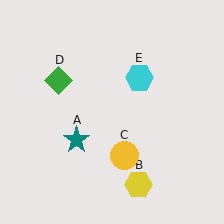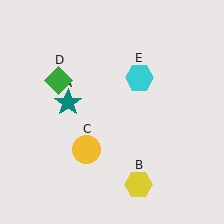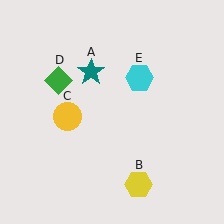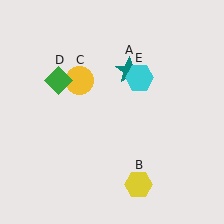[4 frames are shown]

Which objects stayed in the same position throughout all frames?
Yellow hexagon (object B) and green diamond (object D) and cyan hexagon (object E) remained stationary.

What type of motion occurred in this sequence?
The teal star (object A), yellow circle (object C) rotated clockwise around the center of the scene.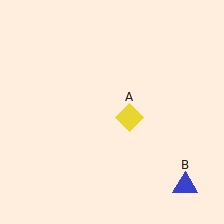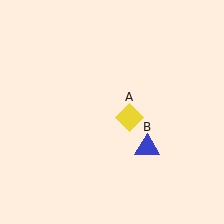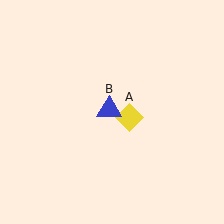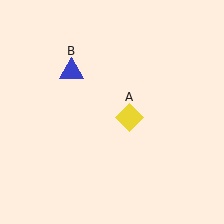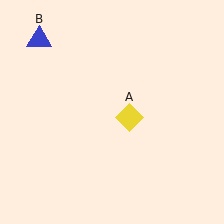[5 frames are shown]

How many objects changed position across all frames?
1 object changed position: blue triangle (object B).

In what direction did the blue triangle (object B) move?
The blue triangle (object B) moved up and to the left.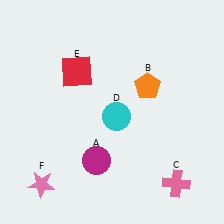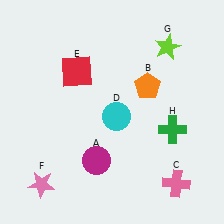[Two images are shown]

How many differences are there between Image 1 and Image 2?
There are 2 differences between the two images.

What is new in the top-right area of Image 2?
A lime star (G) was added in the top-right area of Image 2.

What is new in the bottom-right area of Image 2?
A green cross (H) was added in the bottom-right area of Image 2.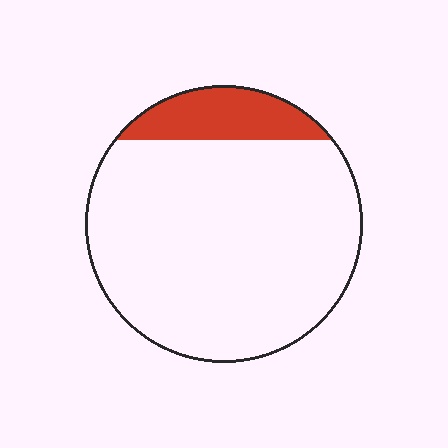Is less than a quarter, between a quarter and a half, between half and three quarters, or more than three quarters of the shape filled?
Less than a quarter.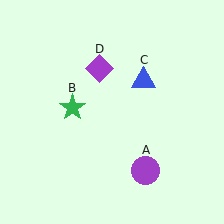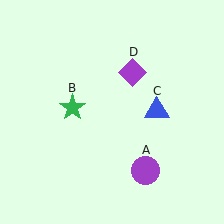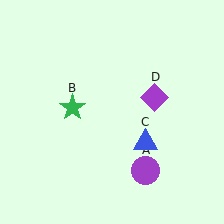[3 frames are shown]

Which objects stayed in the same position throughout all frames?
Purple circle (object A) and green star (object B) remained stationary.